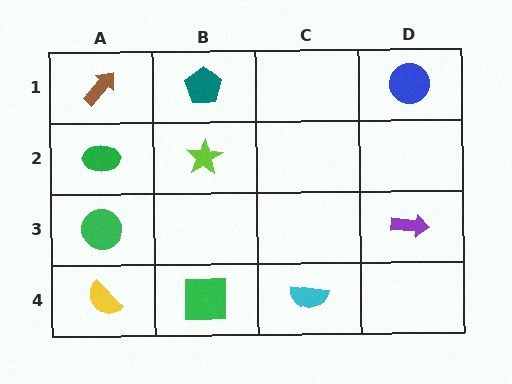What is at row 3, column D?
A purple arrow.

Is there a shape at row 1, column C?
No, that cell is empty.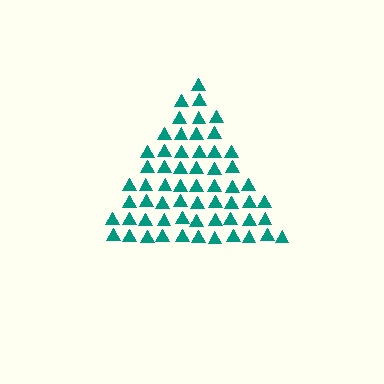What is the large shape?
The large shape is a triangle.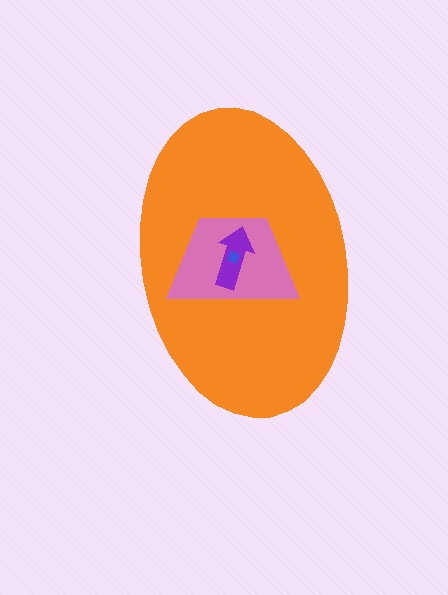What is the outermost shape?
The orange ellipse.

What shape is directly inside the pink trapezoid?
The purple arrow.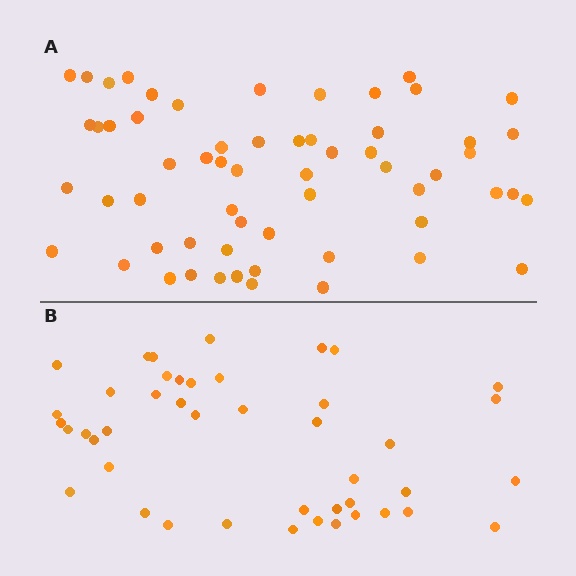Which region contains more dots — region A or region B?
Region A (the top region) has more dots.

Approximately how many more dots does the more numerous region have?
Region A has approximately 15 more dots than region B.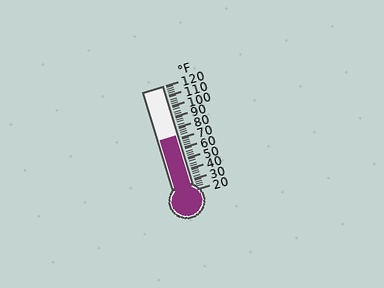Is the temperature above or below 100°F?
The temperature is below 100°F.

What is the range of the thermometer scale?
The thermometer scale ranges from 20°F to 120°F.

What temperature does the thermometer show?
The thermometer shows approximately 72°F.